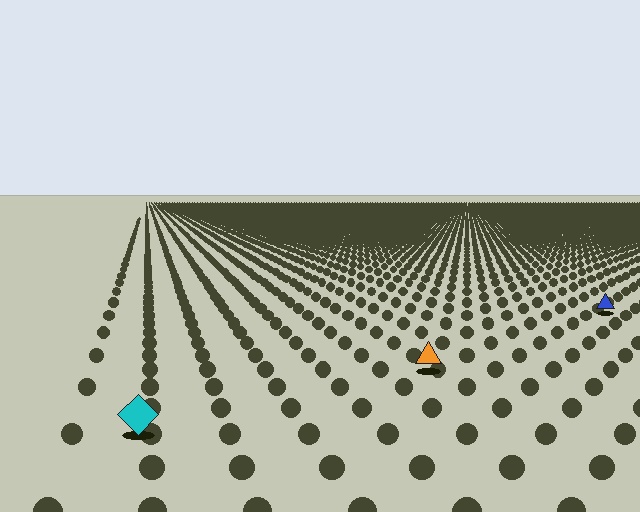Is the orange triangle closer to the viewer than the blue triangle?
Yes. The orange triangle is closer — you can tell from the texture gradient: the ground texture is coarser near it.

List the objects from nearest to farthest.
From nearest to farthest: the cyan diamond, the orange triangle, the blue triangle.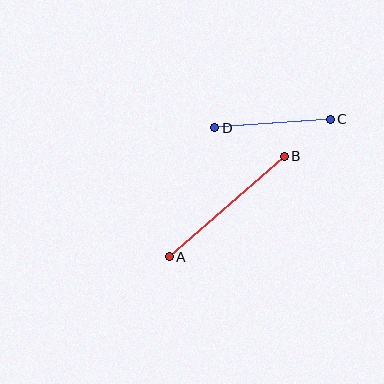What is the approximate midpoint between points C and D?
The midpoint is at approximately (272, 124) pixels.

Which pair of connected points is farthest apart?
Points A and B are farthest apart.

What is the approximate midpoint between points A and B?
The midpoint is at approximately (227, 206) pixels.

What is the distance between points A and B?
The distance is approximately 153 pixels.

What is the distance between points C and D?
The distance is approximately 116 pixels.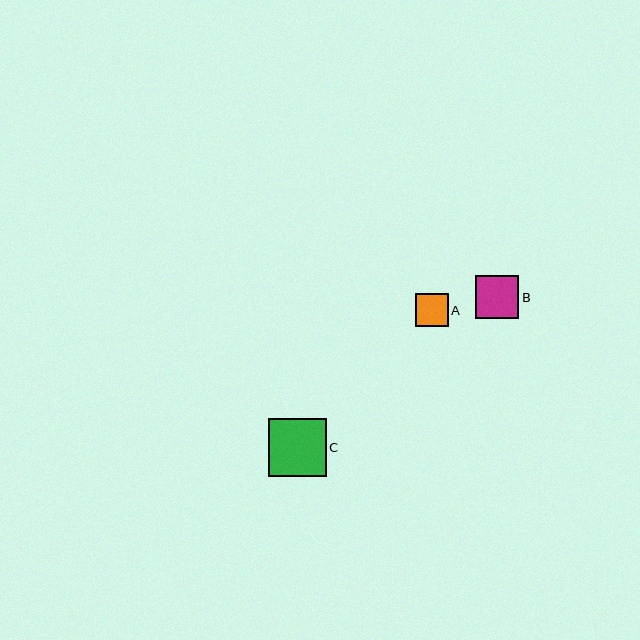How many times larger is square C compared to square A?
Square C is approximately 1.8 times the size of square A.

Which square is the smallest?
Square A is the smallest with a size of approximately 33 pixels.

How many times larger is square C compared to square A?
Square C is approximately 1.8 times the size of square A.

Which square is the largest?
Square C is the largest with a size of approximately 58 pixels.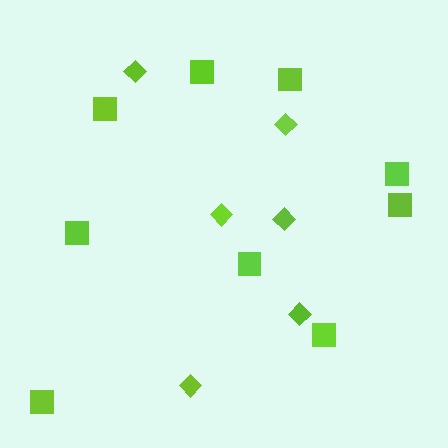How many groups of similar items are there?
There are 2 groups: one group of diamonds (6) and one group of squares (9).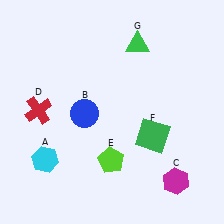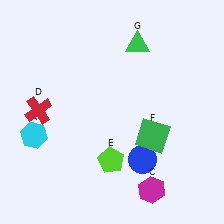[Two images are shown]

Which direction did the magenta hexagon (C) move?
The magenta hexagon (C) moved left.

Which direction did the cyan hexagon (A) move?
The cyan hexagon (A) moved up.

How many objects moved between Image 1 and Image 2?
3 objects moved between the two images.